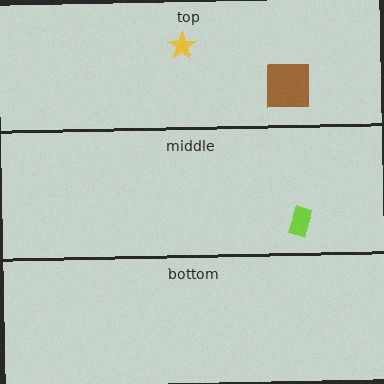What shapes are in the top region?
The yellow star, the brown square.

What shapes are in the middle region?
The lime rectangle.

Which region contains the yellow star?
The top region.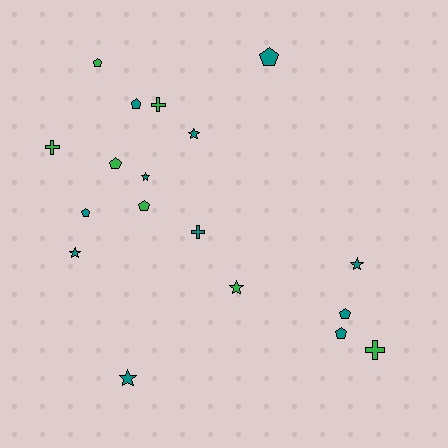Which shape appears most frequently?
Pentagon, with 8 objects.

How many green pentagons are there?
There are 3 green pentagons.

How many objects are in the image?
There are 18 objects.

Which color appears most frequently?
Teal, with 11 objects.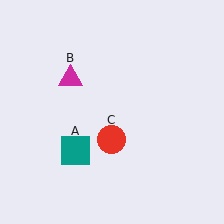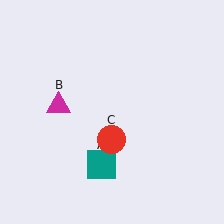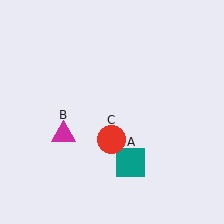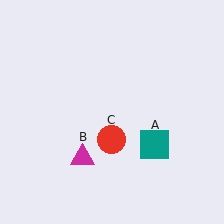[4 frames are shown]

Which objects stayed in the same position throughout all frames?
Red circle (object C) remained stationary.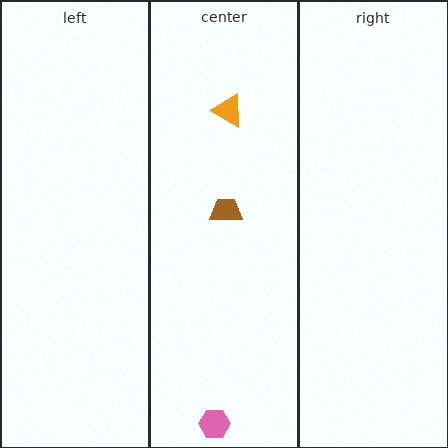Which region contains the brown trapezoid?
The center region.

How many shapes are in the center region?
3.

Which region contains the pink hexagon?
The center region.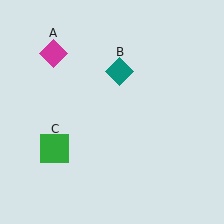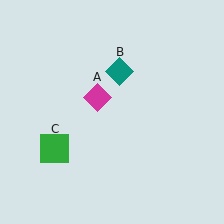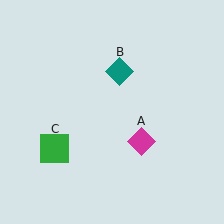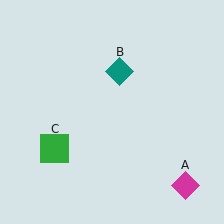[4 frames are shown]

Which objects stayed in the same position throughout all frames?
Teal diamond (object B) and green square (object C) remained stationary.